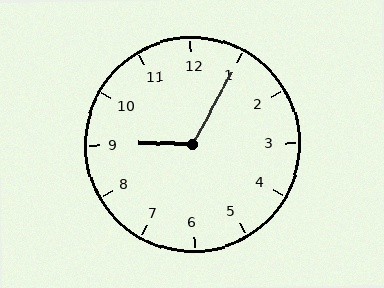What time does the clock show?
9:05.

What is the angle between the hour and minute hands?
Approximately 118 degrees.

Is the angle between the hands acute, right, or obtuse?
It is obtuse.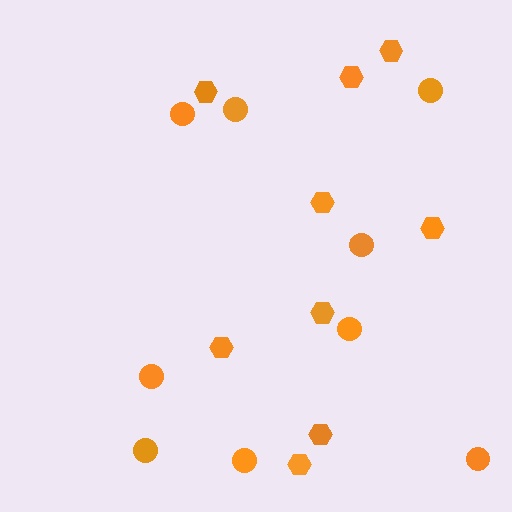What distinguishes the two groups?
There are 2 groups: one group of hexagons (9) and one group of circles (9).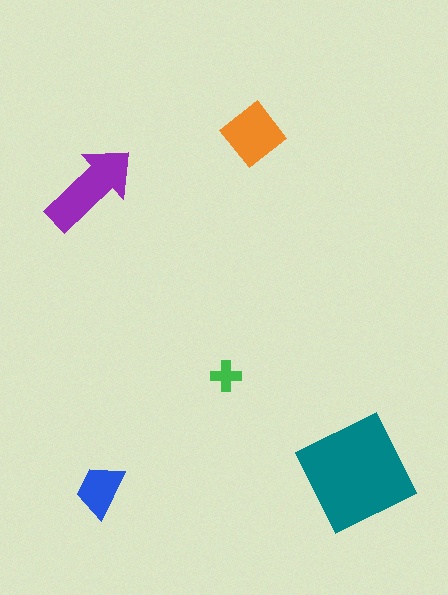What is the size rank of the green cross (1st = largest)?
5th.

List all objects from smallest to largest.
The green cross, the blue trapezoid, the orange diamond, the purple arrow, the teal diamond.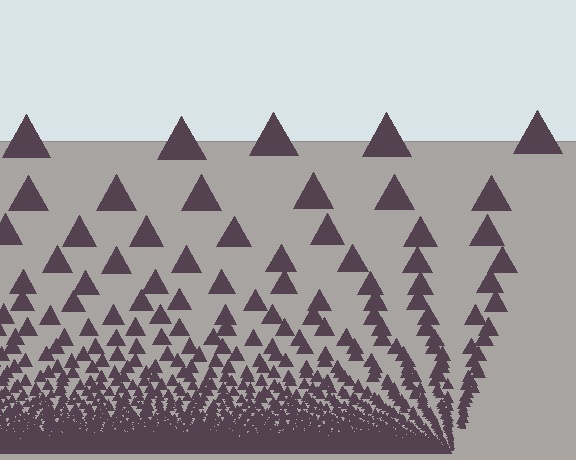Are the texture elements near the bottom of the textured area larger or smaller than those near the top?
Smaller. The gradient is inverted — elements near the bottom are smaller and denser.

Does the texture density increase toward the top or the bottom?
Density increases toward the bottom.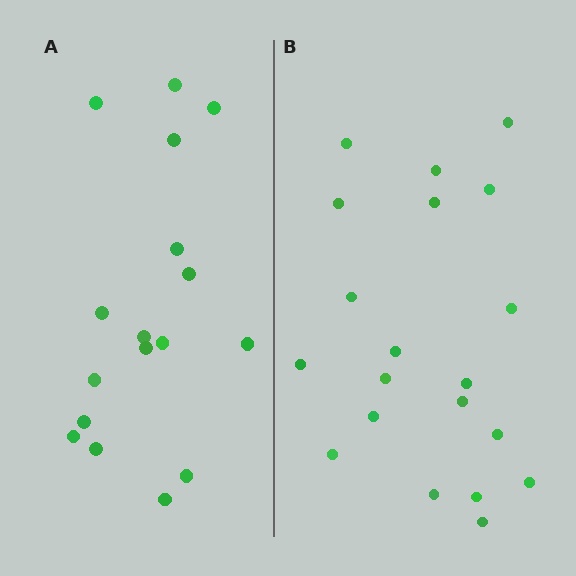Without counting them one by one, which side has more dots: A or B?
Region B (the right region) has more dots.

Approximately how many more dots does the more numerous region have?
Region B has just a few more — roughly 2 or 3 more dots than region A.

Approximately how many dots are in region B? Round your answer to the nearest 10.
About 20 dots.